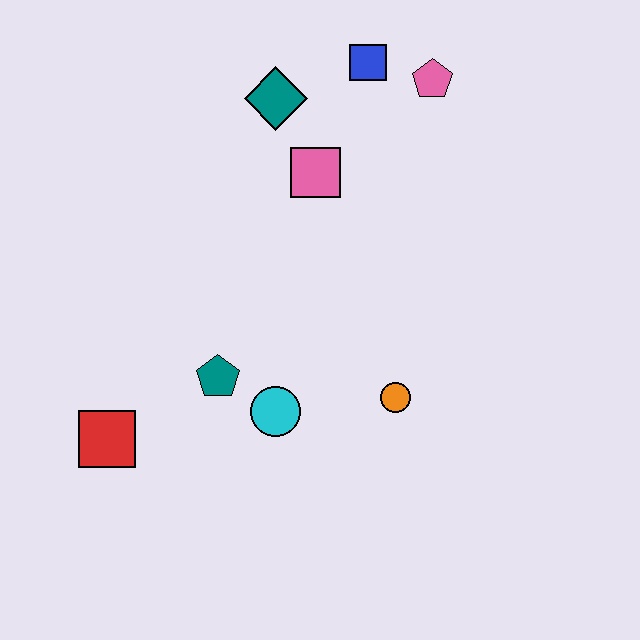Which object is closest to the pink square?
The teal diamond is closest to the pink square.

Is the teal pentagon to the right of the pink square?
No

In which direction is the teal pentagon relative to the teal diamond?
The teal pentagon is below the teal diamond.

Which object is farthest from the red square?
The pink pentagon is farthest from the red square.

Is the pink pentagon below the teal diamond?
No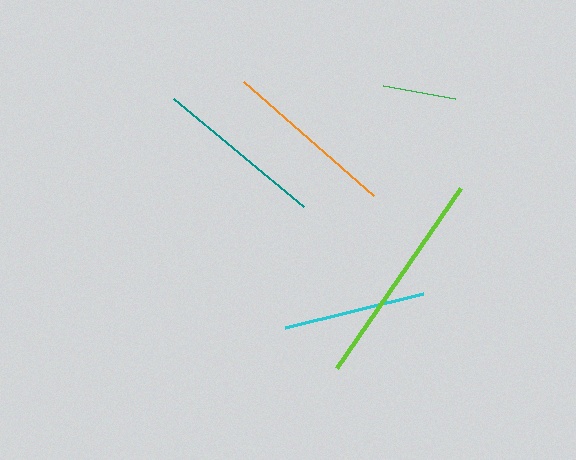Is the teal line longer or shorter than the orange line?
The orange line is longer than the teal line.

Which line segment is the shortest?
The green line is the shortest at approximately 73 pixels.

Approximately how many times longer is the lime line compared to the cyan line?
The lime line is approximately 1.5 times the length of the cyan line.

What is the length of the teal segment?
The teal segment is approximately 169 pixels long.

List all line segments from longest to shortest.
From longest to shortest: lime, orange, teal, cyan, green.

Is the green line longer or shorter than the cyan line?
The cyan line is longer than the green line.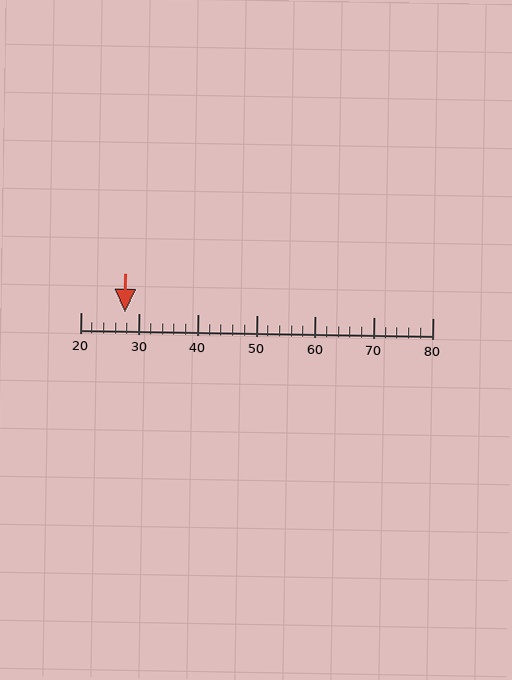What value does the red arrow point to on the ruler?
The red arrow points to approximately 28.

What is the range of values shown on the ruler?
The ruler shows values from 20 to 80.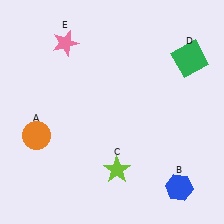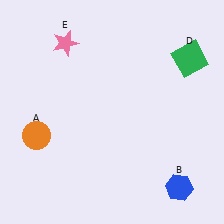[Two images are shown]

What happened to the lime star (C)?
The lime star (C) was removed in Image 2. It was in the bottom-right area of Image 1.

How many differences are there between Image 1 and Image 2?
There is 1 difference between the two images.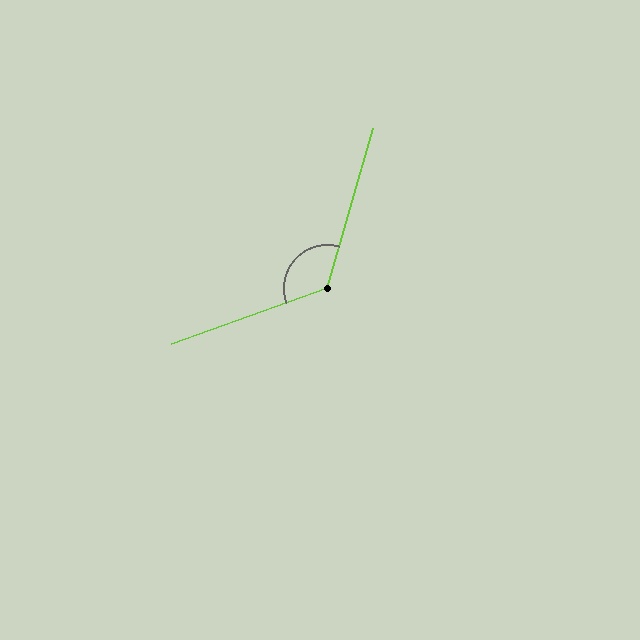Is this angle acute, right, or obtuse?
It is obtuse.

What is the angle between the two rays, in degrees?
Approximately 126 degrees.